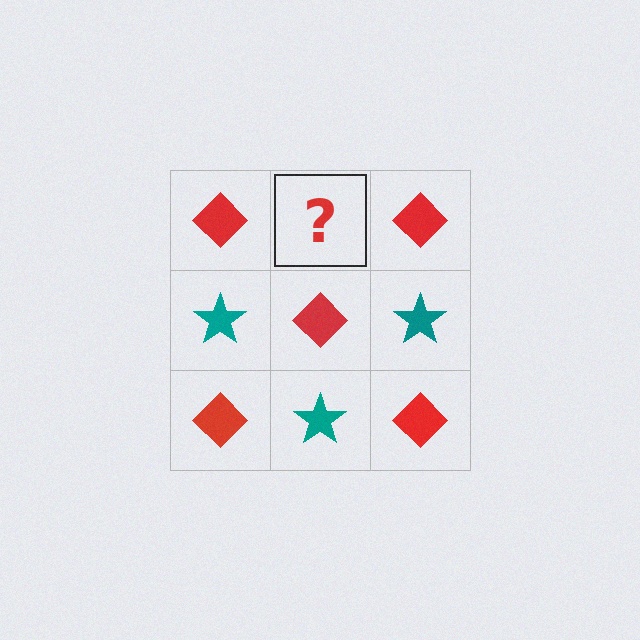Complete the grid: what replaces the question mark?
The question mark should be replaced with a teal star.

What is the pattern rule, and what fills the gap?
The rule is that it alternates red diamond and teal star in a checkerboard pattern. The gap should be filled with a teal star.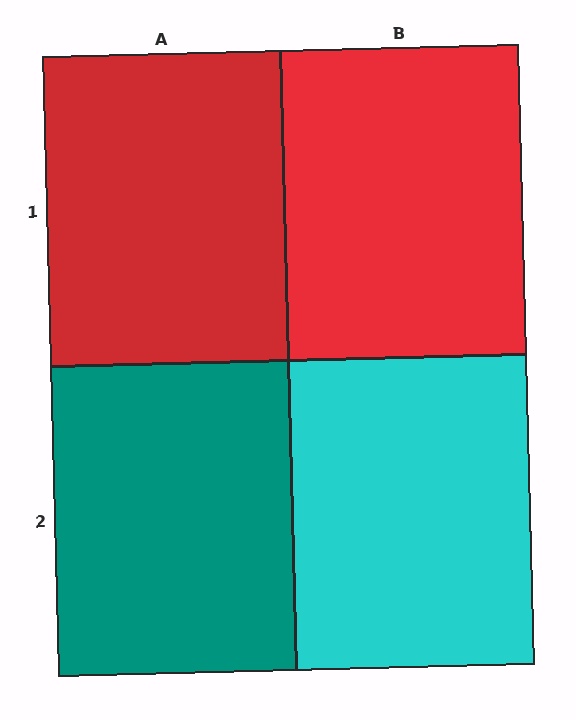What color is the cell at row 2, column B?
Cyan.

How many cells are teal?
1 cell is teal.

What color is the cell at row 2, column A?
Teal.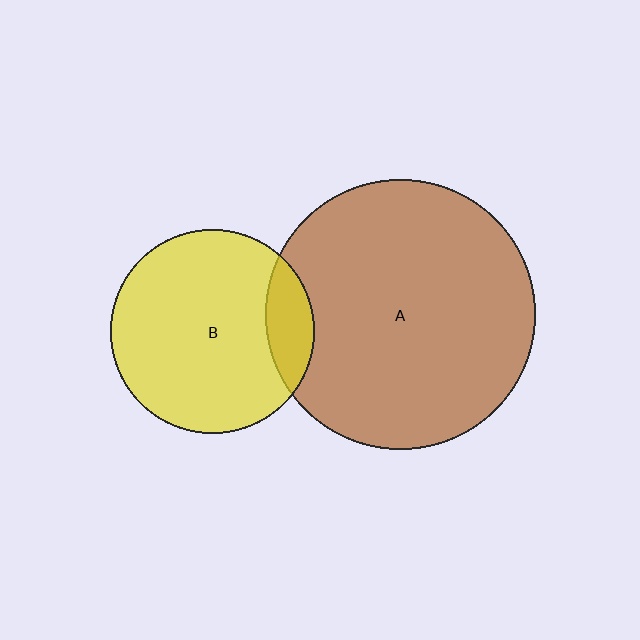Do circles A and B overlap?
Yes.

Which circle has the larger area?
Circle A (brown).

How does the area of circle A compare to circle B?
Approximately 1.7 times.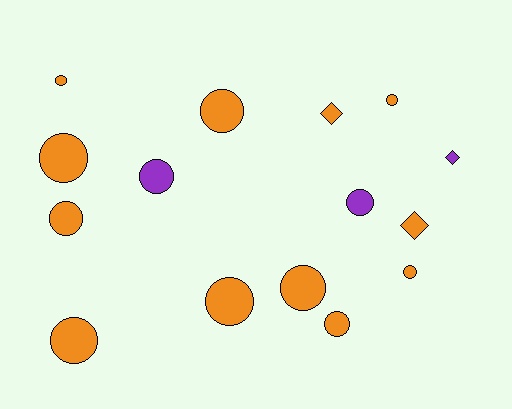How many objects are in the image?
There are 15 objects.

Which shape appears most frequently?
Circle, with 12 objects.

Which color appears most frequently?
Orange, with 12 objects.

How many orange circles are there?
There are 10 orange circles.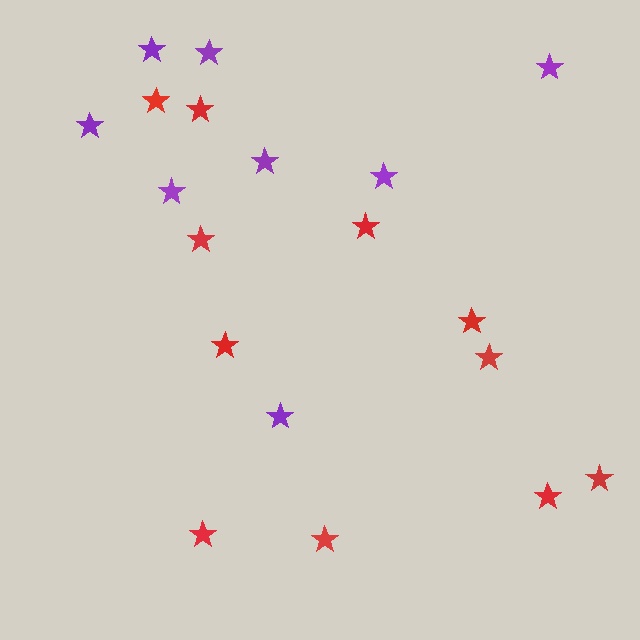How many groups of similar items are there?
There are 2 groups: one group of red stars (11) and one group of purple stars (8).